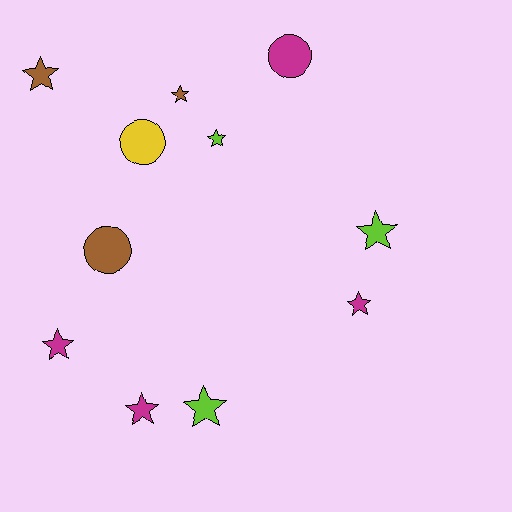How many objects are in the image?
There are 11 objects.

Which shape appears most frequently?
Star, with 8 objects.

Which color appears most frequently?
Magenta, with 4 objects.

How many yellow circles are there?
There is 1 yellow circle.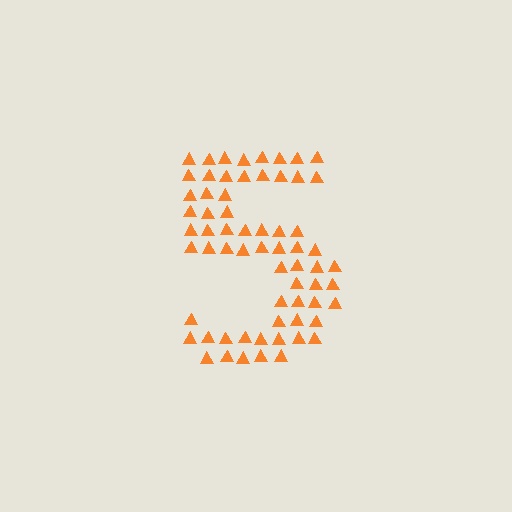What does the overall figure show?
The overall figure shows the digit 5.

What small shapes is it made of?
It is made of small triangles.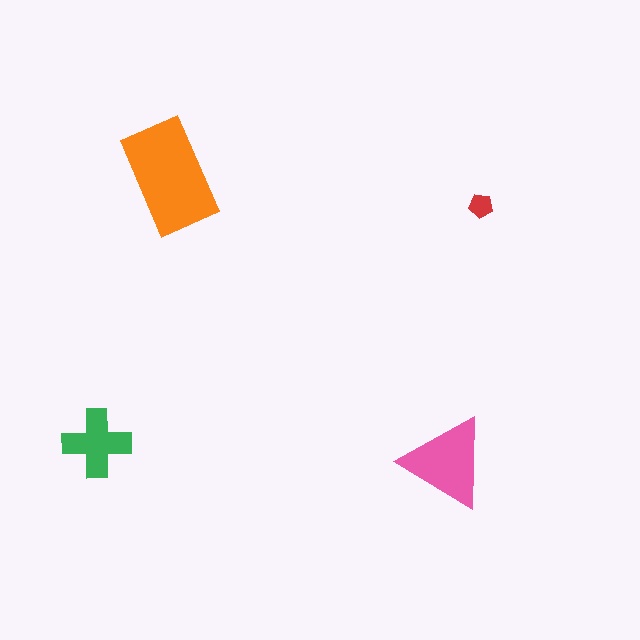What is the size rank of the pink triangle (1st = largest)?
2nd.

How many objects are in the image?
There are 4 objects in the image.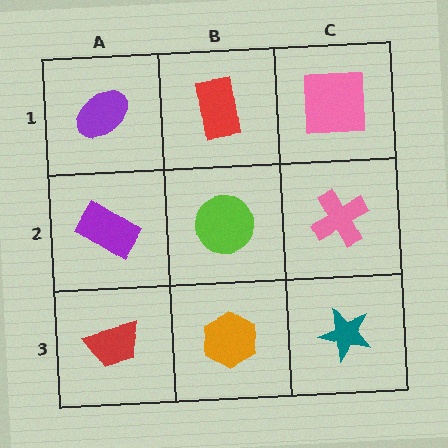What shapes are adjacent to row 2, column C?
A pink square (row 1, column C), a teal star (row 3, column C), a lime circle (row 2, column B).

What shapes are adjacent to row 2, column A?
A purple ellipse (row 1, column A), a red trapezoid (row 3, column A), a lime circle (row 2, column B).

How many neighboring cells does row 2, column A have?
3.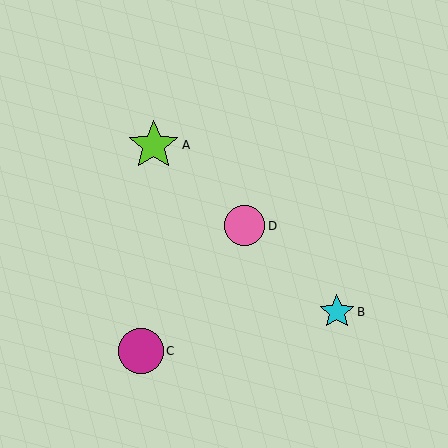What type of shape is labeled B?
Shape B is a cyan star.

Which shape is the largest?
The lime star (labeled A) is the largest.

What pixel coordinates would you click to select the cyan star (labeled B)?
Click at (337, 312) to select the cyan star B.